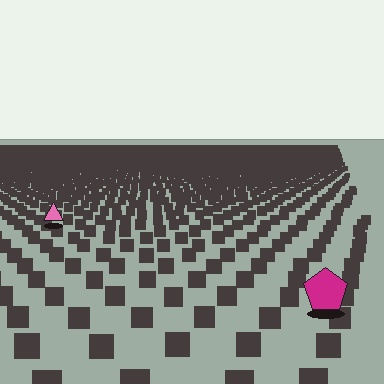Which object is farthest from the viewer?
The pink triangle is farthest from the viewer. It appears smaller and the ground texture around it is denser.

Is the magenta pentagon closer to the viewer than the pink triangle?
Yes. The magenta pentagon is closer — you can tell from the texture gradient: the ground texture is coarser near it.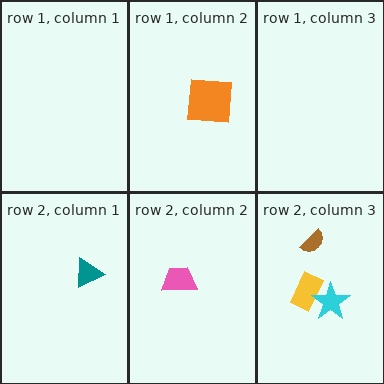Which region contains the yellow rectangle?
The row 2, column 3 region.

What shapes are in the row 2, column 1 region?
The teal triangle.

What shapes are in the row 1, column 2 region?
The orange square.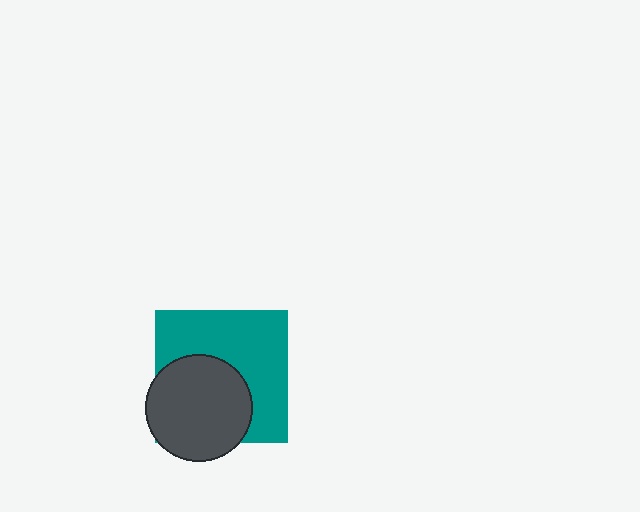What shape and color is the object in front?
The object in front is a dark gray circle.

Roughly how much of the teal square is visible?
About half of it is visible (roughly 57%).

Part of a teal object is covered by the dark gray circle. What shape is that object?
It is a square.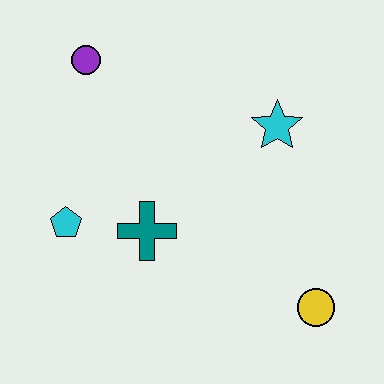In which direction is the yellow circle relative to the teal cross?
The yellow circle is to the right of the teal cross.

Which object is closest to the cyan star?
The teal cross is closest to the cyan star.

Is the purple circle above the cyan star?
Yes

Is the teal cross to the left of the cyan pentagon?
No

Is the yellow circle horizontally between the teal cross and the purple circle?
No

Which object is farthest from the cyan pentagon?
The yellow circle is farthest from the cyan pentagon.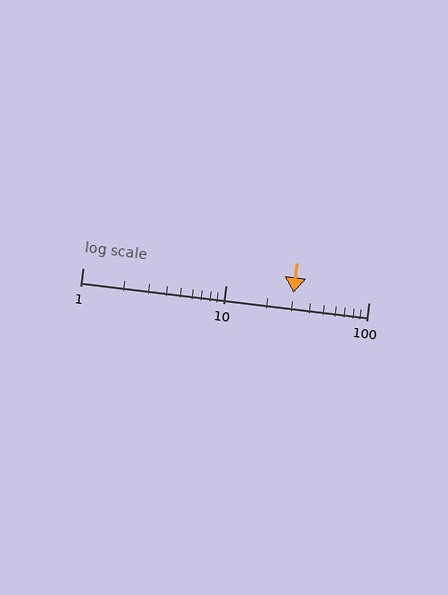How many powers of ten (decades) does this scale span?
The scale spans 2 decades, from 1 to 100.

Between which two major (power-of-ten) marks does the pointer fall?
The pointer is between 10 and 100.